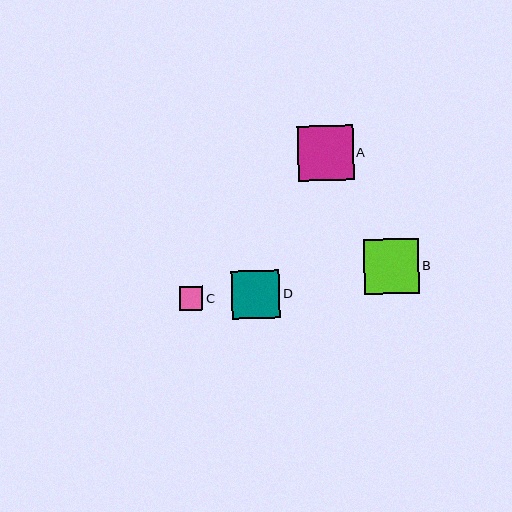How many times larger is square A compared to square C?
Square A is approximately 2.3 times the size of square C.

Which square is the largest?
Square A is the largest with a size of approximately 56 pixels.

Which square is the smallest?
Square C is the smallest with a size of approximately 24 pixels.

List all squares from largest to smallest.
From largest to smallest: A, B, D, C.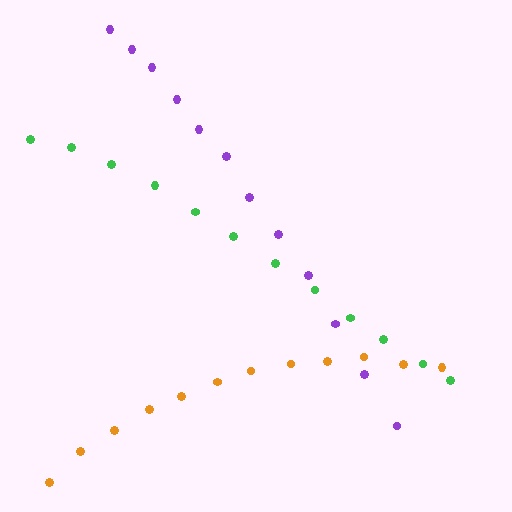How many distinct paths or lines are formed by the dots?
There are 3 distinct paths.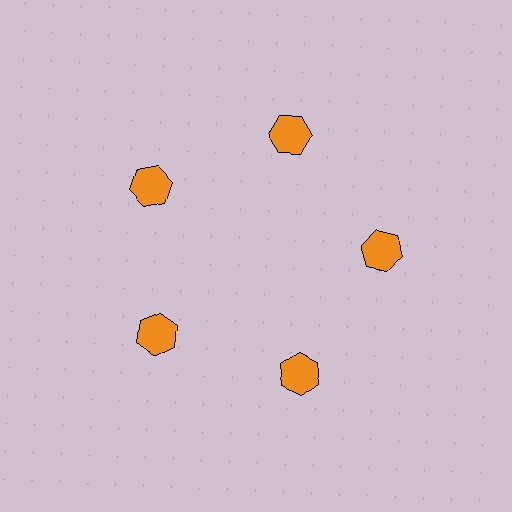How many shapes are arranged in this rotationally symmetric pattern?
There are 5 shapes, arranged in 5 groups of 1.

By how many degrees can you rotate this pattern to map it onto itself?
The pattern maps onto itself every 72 degrees of rotation.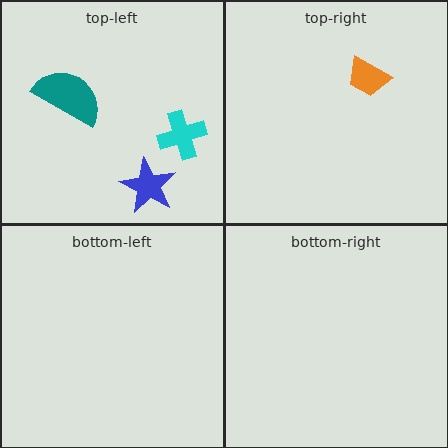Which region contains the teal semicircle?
The top-left region.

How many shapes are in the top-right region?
1.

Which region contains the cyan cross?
The top-left region.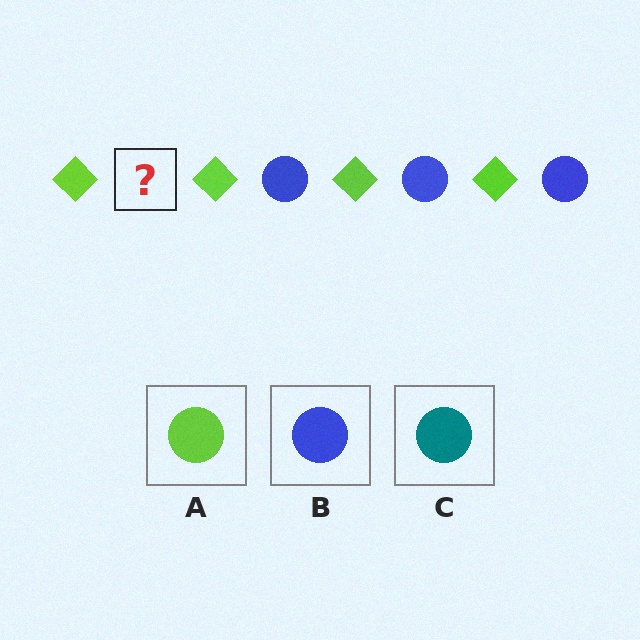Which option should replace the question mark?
Option B.